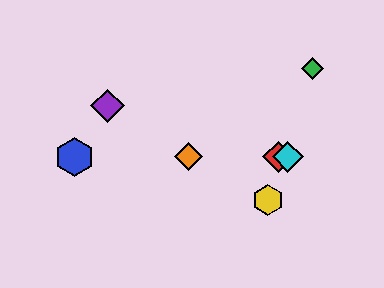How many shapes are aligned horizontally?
4 shapes (the red diamond, the blue hexagon, the orange diamond, the cyan diamond) are aligned horizontally.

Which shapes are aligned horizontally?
The red diamond, the blue hexagon, the orange diamond, the cyan diamond are aligned horizontally.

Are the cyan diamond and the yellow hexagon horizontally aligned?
No, the cyan diamond is at y≈157 and the yellow hexagon is at y≈200.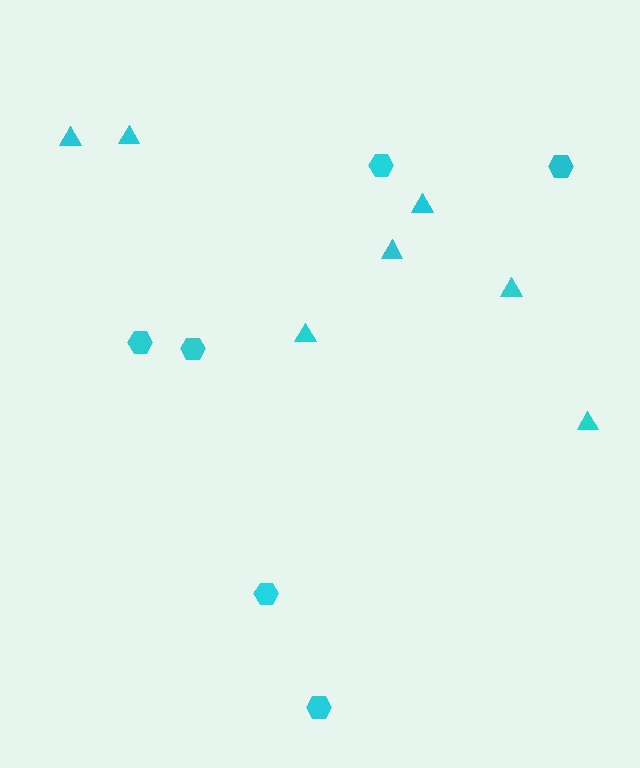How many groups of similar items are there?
There are 2 groups: one group of triangles (7) and one group of hexagons (6).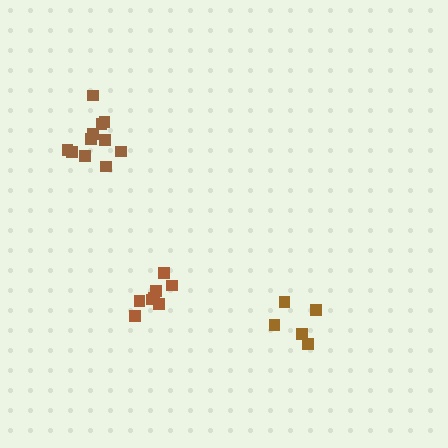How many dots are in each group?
Group 1: 5 dots, Group 2: 8 dots, Group 3: 11 dots (24 total).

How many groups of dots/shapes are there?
There are 3 groups.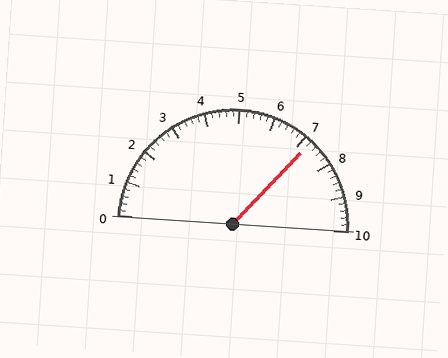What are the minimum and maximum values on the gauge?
The gauge ranges from 0 to 10.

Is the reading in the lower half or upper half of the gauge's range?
The reading is in the upper half of the range (0 to 10).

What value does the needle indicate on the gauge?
The needle indicates approximately 7.2.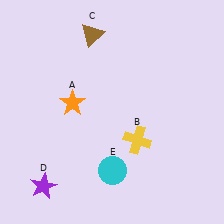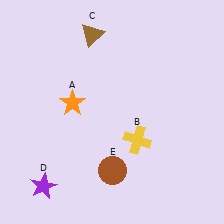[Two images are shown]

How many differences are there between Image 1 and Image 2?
There is 1 difference between the two images.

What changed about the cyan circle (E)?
In Image 1, E is cyan. In Image 2, it changed to brown.